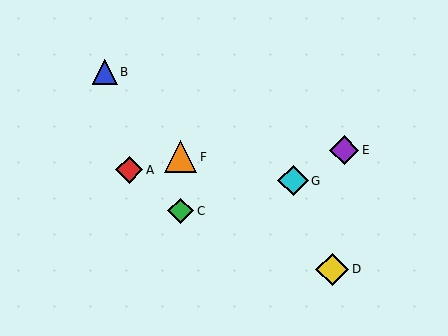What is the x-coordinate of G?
Object G is at x≈293.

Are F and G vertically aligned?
No, F is at x≈181 and G is at x≈293.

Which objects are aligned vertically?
Objects C, F are aligned vertically.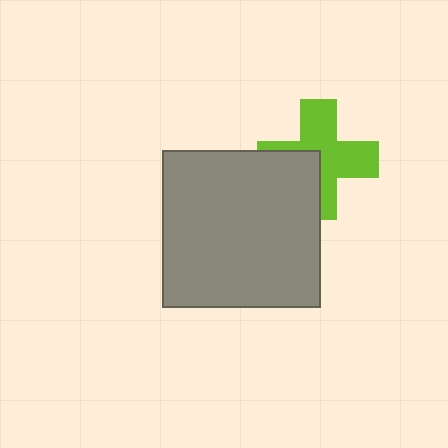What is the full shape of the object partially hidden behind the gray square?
The partially hidden object is a lime cross.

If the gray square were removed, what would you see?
You would see the complete lime cross.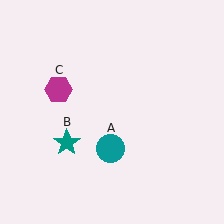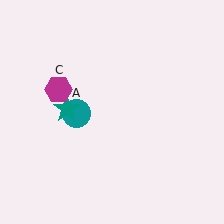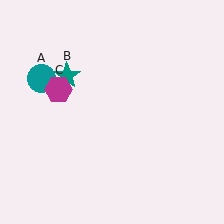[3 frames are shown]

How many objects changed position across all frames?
2 objects changed position: teal circle (object A), teal star (object B).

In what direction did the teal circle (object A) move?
The teal circle (object A) moved up and to the left.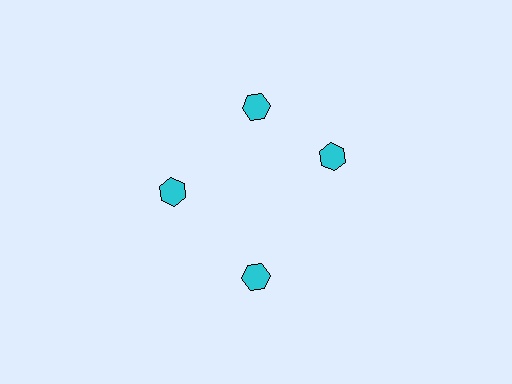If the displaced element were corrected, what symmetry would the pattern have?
It would have 4-fold rotational symmetry — the pattern would map onto itself every 90 degrees.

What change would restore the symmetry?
The symmetry would be restored by rotating it back into even spacing with its neighbors so that all 4 hexagons sit at equal angles and equal distance from the center.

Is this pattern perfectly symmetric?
No. The 4 cyan hexagons are arranged in a ring, but one element near the 3 o'clock position is rotated out of alignment along the ring, breaking the 4-fold rotational symmetry.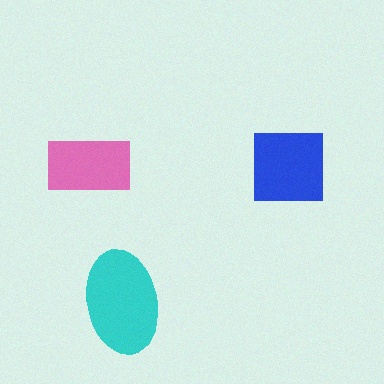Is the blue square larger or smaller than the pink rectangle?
Larger.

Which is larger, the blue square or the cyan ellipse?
The cyan ellipse.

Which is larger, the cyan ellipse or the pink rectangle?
The cyan ellipse.